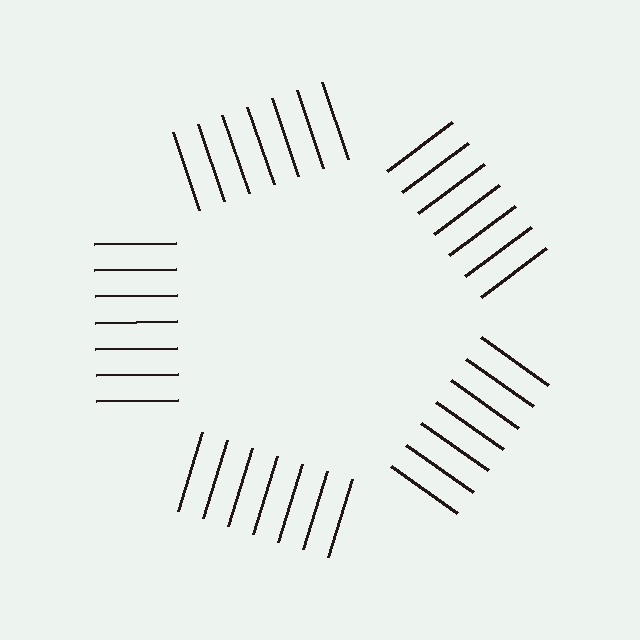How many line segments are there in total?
35 — 7 along each of the 5 edges.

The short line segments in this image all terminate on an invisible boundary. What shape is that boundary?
An illusory pentagon — the line segments terminate on its edges but no continuous stroke is drawn.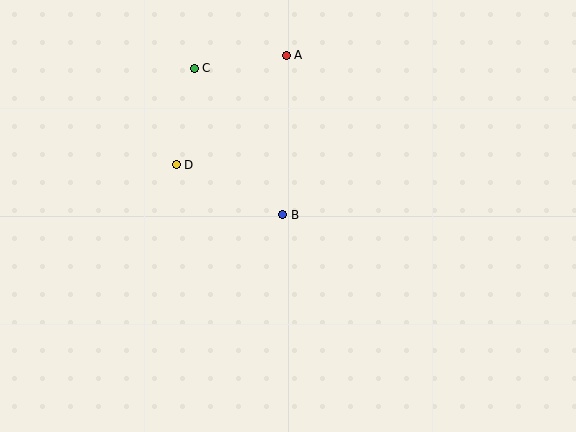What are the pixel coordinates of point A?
Point A is at (286, 55).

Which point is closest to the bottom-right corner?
Point B is closest to the bottom-right corner.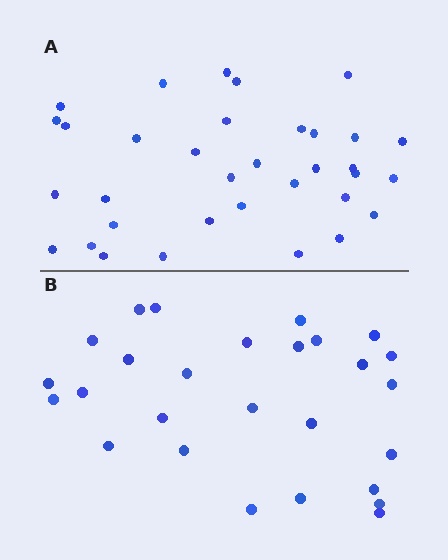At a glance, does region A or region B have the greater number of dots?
Region A (the top region) has more dots.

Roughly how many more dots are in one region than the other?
Region A has roughly 8 or so more dots than region B.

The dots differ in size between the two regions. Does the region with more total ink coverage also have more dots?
No. Region B has more total ink coverage because its dots are larger, but region A actually contains more individual dots. Total area can be misleading — the number of items is what matters here.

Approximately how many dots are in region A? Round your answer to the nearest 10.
About 30 dots. (The exact count is 34, which rounds to 30.)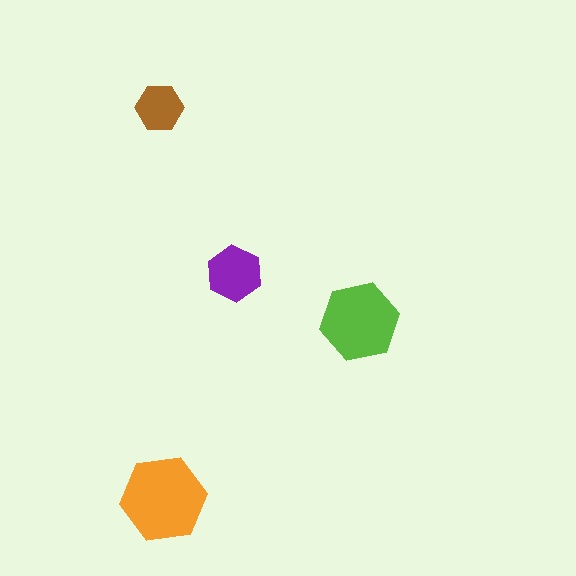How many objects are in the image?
There are 4 objects in the image.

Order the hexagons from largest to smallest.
the orange one, the lime one, the purple one, the brown one.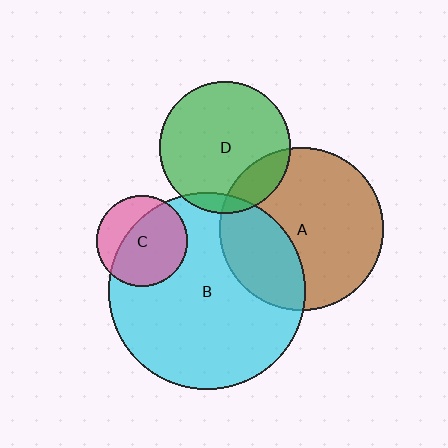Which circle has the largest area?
Circle B (cyan).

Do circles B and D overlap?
Yes.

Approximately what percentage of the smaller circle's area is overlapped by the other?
Approximately 5%.